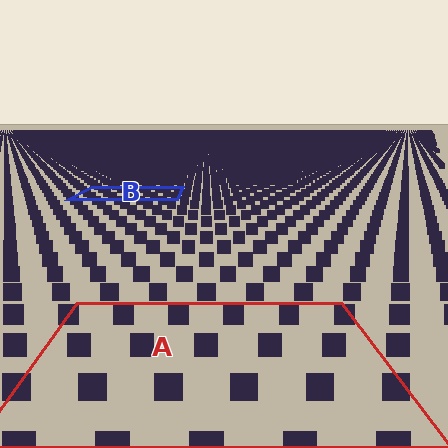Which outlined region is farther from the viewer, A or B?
Region B is farther from the viewer — the texture elements inside it appear smaller and more densely packed.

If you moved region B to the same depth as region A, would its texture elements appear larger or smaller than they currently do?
They would appear larger. At a closer depth, the same texture elements are projected at a bigger on-screen size.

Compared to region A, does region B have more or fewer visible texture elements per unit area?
Region B has more texture elements per unit area — they are packed more densely because it is farther away.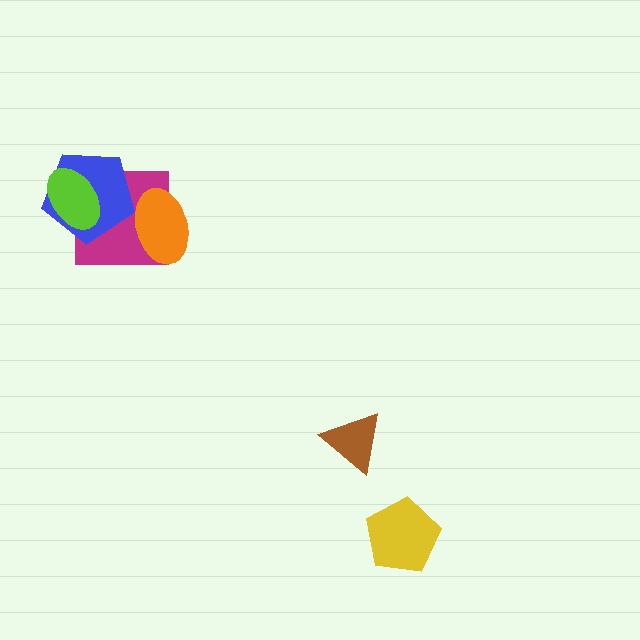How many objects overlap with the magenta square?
3 objects overlap with the magenta square.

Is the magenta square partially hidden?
Yes, it is partially covered by another shape.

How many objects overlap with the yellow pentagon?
0 objects overlap with the yellow pentagon.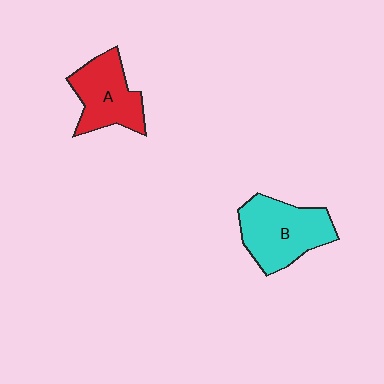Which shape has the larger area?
Shape B (cyan).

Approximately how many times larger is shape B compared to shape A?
Approximately 1.2 times.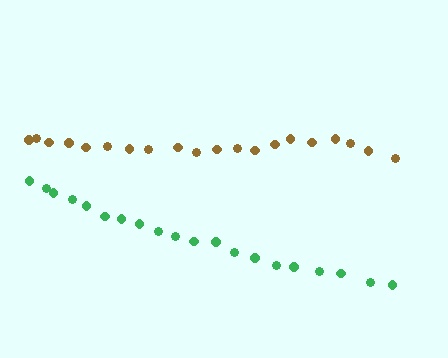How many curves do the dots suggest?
There are 2 distinct paths.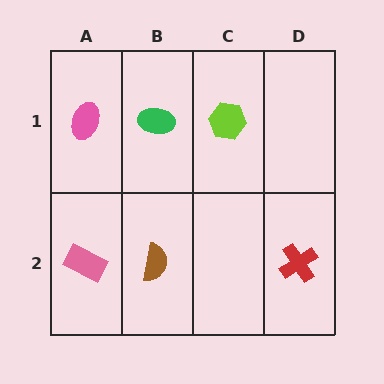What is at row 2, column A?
A pink rectangle.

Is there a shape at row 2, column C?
No, that cell is empty.